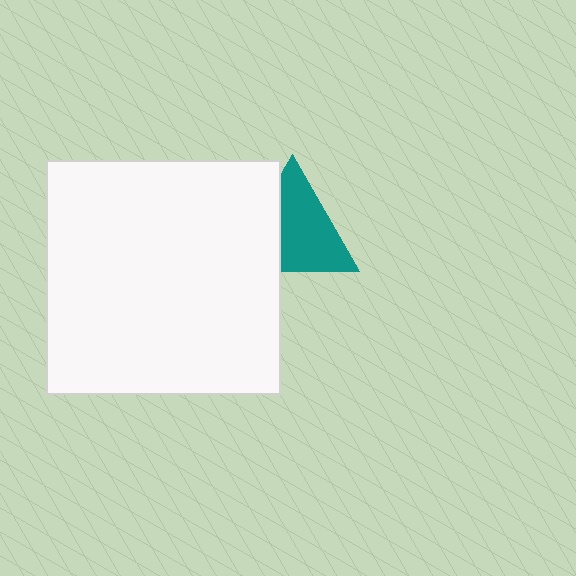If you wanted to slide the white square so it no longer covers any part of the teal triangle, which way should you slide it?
Slide it left — that is the most direct way to separate the two shapes.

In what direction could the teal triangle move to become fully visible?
The teal triangle could move right. That would shift it out from behind the white square entirely.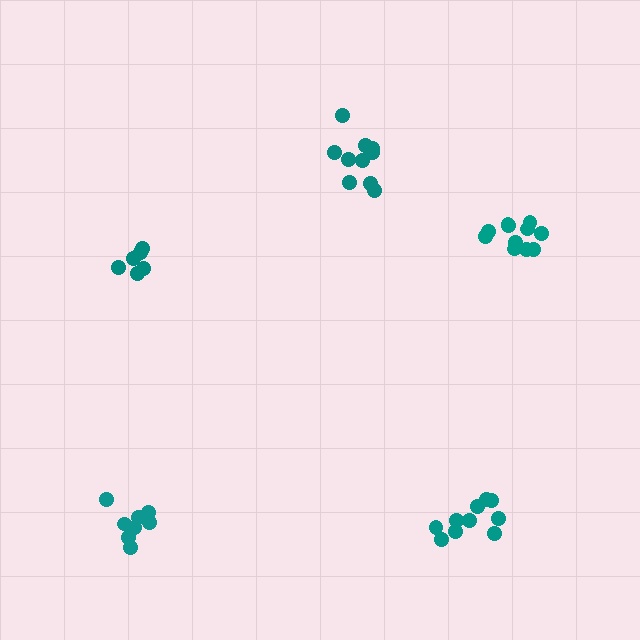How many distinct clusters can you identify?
There are 5 distinct clusters.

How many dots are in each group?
Group 1: 8 dots, Group 2: 11 dots, Group 3: 10 dots, Group 4: 6 dots, Group 5: 10 dots (45 total).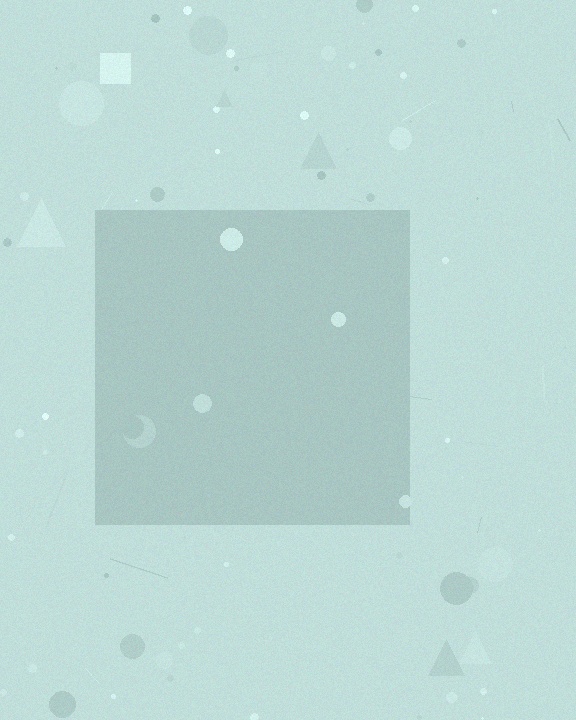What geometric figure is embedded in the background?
A square is embedded in the background.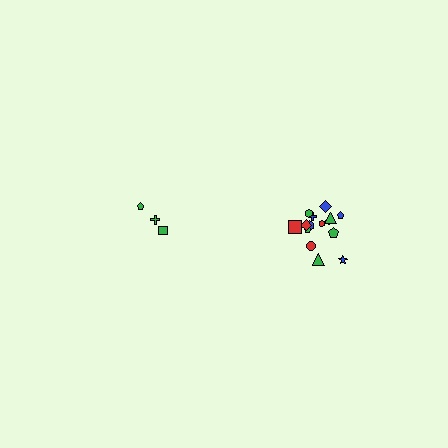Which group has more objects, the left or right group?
The right group.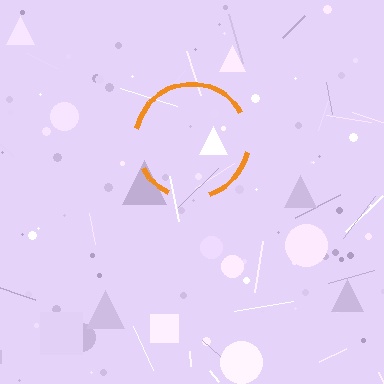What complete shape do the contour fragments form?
The contour fragments form a circle.